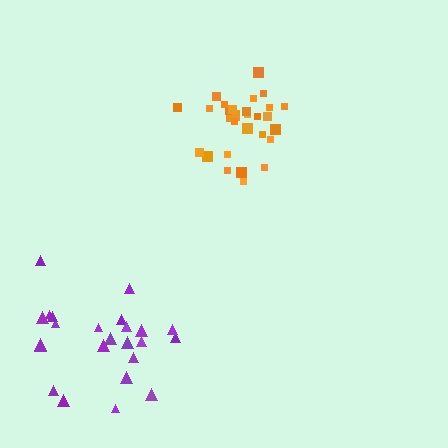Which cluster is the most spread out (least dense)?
Purple.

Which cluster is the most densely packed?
Orange.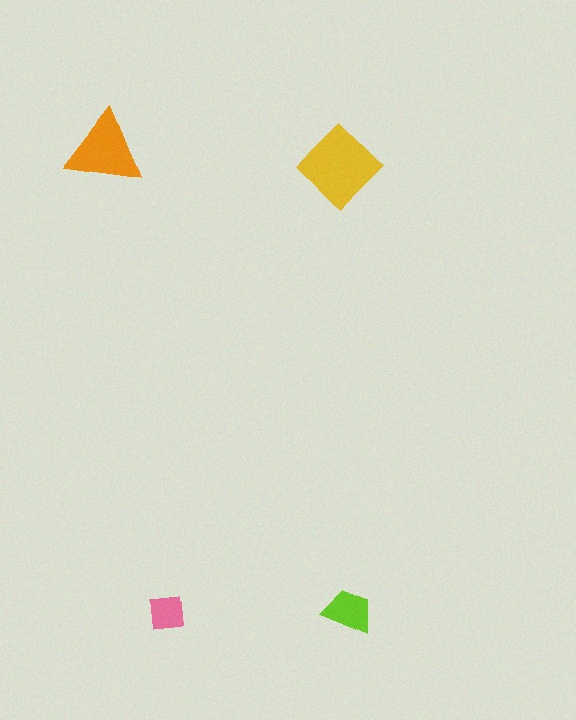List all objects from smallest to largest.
The pink square, the lime trapezoid, the orange triangle, the yellow diamond.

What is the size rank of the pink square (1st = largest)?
4th.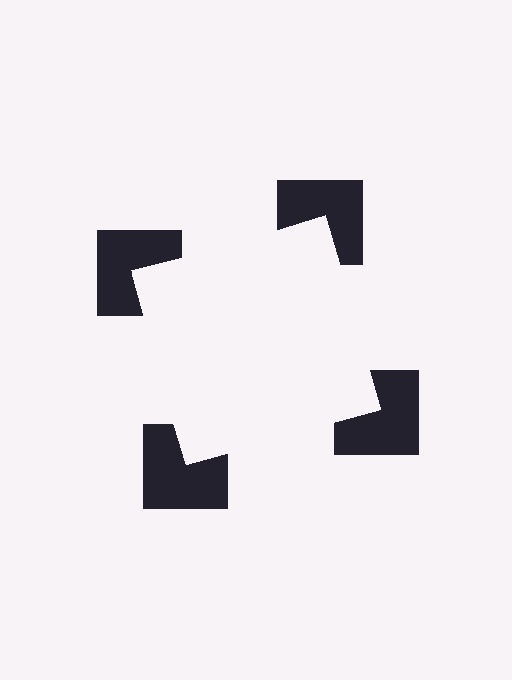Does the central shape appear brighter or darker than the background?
It typically appears slightly brighter than the background, even though no actual brightness change is drawn.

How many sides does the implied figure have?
4 sides.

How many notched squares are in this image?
There are 4 — one at each vertex of the illusory square.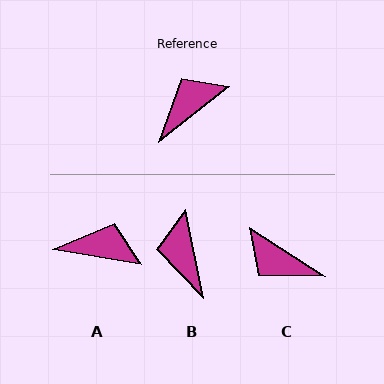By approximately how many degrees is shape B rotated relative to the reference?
Approximately 63 degrees counter-clockwise.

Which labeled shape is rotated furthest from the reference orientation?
C, about 109 degrees away.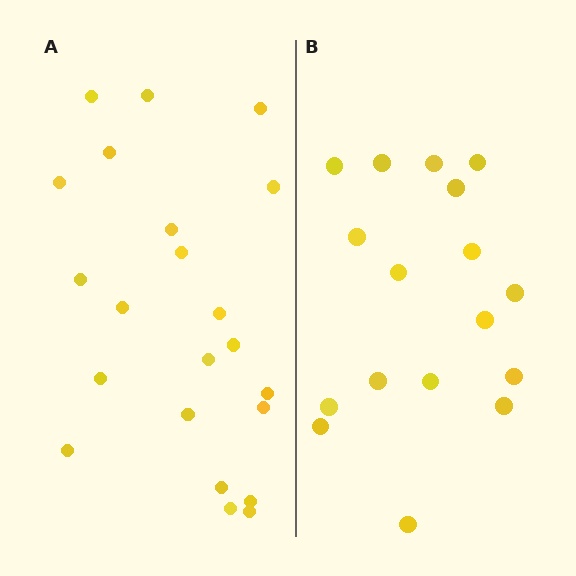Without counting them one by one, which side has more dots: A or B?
Region A (the left region) has more dots.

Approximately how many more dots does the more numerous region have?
Region A has about 5 more dots than region B.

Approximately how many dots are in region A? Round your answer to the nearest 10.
About 20 dots. (The exact count is 22, which rounds to 20.)